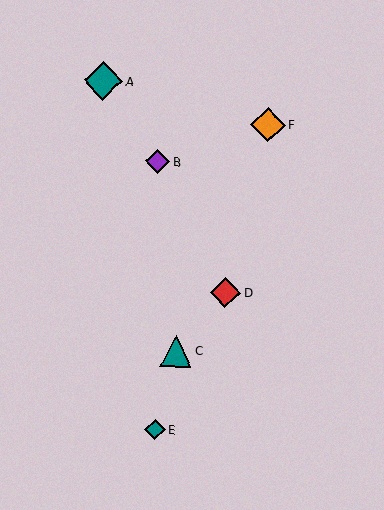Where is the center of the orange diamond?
The center of the orange diamond is at (268, 125).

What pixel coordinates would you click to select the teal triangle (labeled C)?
Click at (176, 351) to select the teal triangle C.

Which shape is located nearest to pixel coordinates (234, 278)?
The red diamond (labeled D) at (226, 293) is nearest to that location.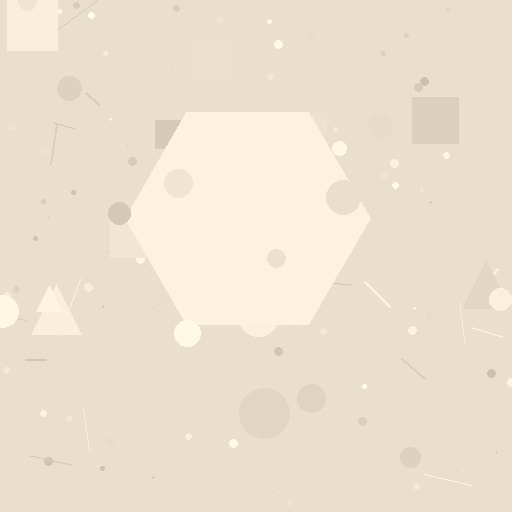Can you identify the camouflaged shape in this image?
The camouflaged shape is a hexagon.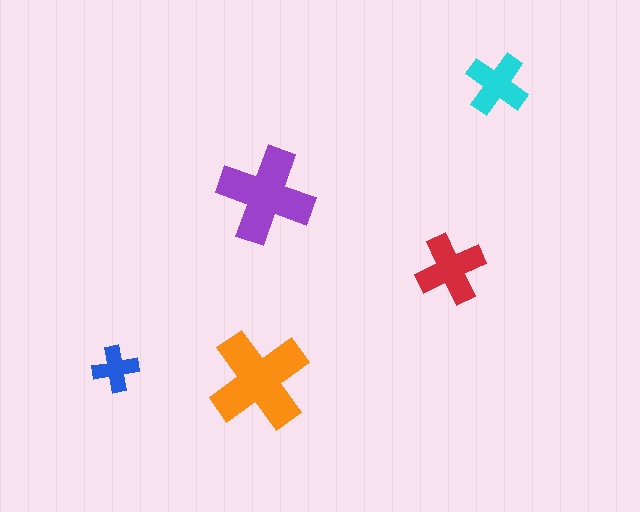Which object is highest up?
The cyan cross is topmost.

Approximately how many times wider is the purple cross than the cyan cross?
About 1.5 times wider.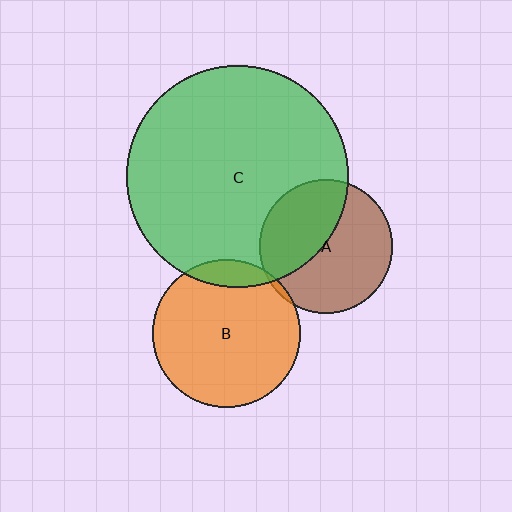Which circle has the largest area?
Circle C (green).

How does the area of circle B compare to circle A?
Approximately 1.2 times.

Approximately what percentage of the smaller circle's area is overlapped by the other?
Approximately 5%.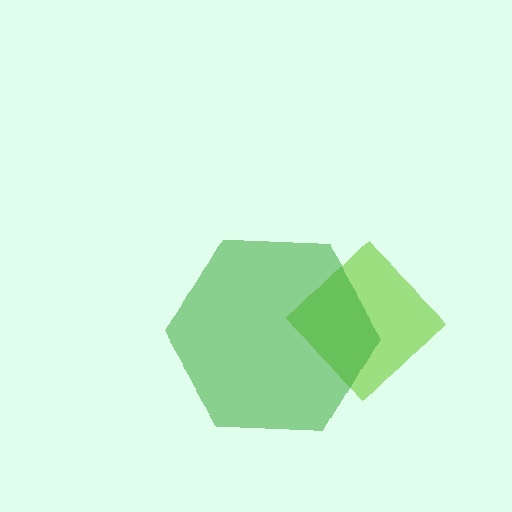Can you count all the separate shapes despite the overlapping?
Yes, there are 2 separate shapes.